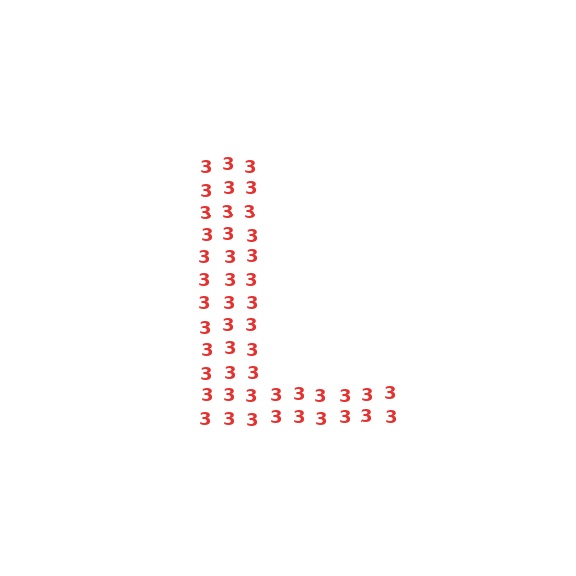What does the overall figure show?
The overall figure shows the letter L.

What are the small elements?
The small elements are digit 3's.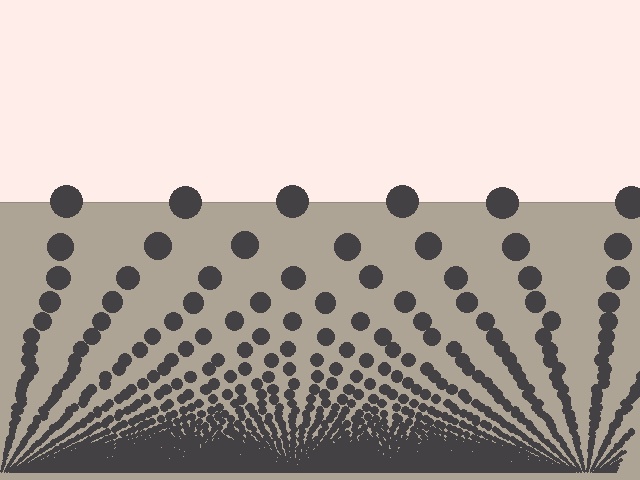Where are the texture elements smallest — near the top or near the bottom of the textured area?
Near the bottom.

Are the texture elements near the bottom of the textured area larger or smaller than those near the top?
Smaller. The gradient is inverted — elements near the bottom are smaller and denser.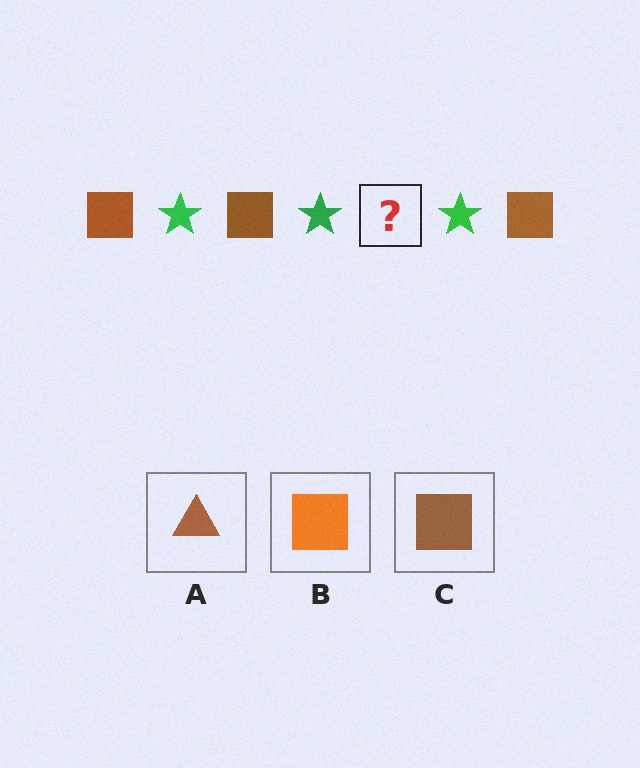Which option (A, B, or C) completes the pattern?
C.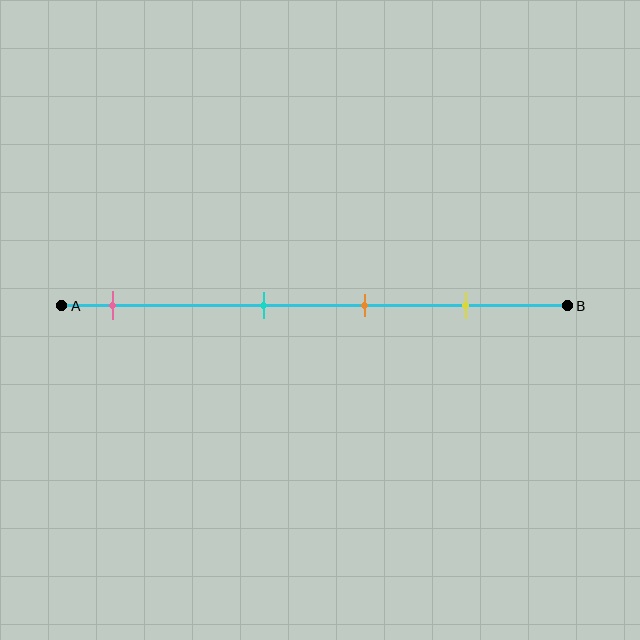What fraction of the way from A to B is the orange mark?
The orange mark is approximately 60% (0.6) of the way from A to B.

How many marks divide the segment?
There are 4 marks dividing the segment.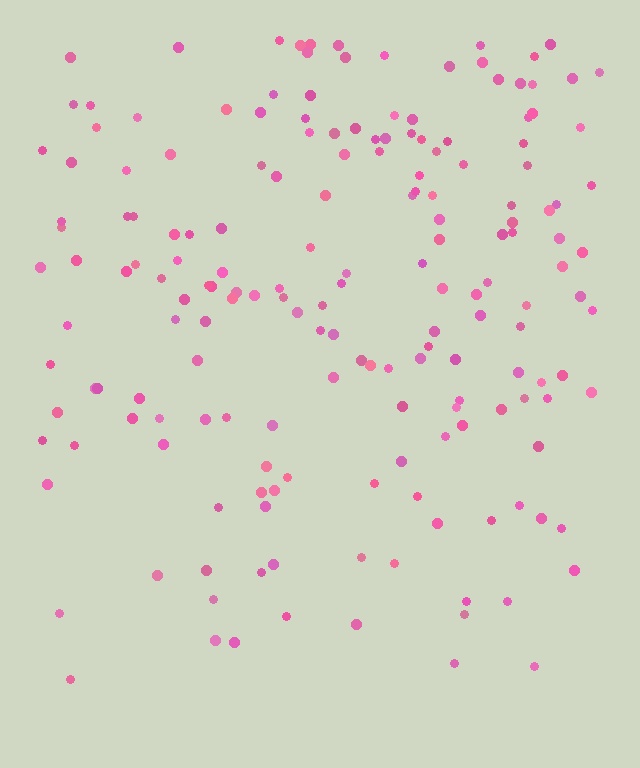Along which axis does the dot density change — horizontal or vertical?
Vertical.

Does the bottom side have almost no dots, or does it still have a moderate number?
Still a moderate number, just noticeably fewer than the top.